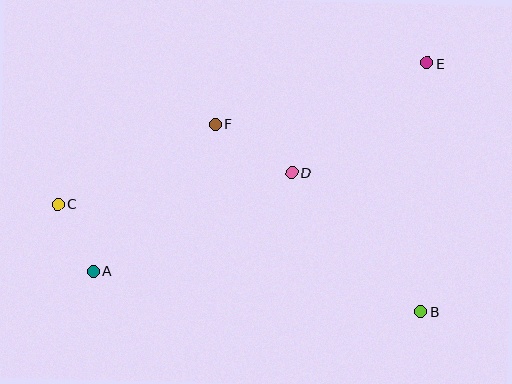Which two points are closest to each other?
Points A and C are closest to each other.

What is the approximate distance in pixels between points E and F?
The distance between E and F is approximately 221 pixels.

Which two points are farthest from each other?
Points C and E are farthest from each other.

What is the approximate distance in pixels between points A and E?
The distance between A and E is approximately 393 pixels.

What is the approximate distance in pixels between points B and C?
The distance between B and C is approximately 379 pixels.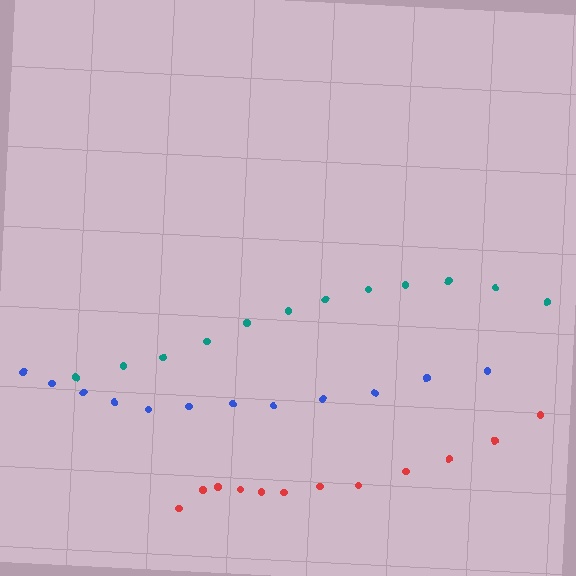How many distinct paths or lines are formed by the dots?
There are 3 distinct paths.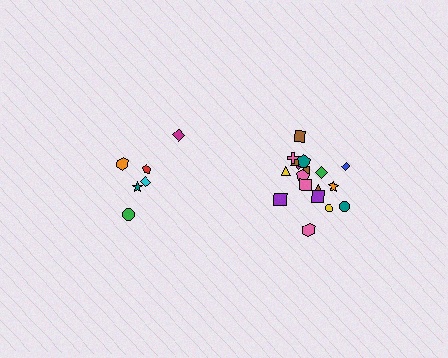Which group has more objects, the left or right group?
The right group.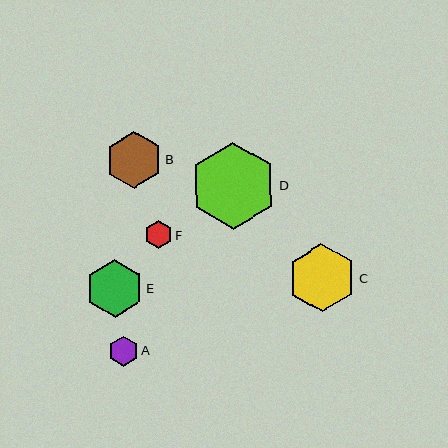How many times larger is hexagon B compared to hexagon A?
Hexagon B is approximately 1.9 times the size of hexagon A.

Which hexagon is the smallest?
Hexagon F is the smallest with a size of approximately 28 pixels.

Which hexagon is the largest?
Hexagon D is the largest with a size of approximately 87 pixels.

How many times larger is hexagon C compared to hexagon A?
Hexagon C is approximately 2.3 times the size of hexagon A.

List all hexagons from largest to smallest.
From largest to smallest: D, C, E, B, A, F.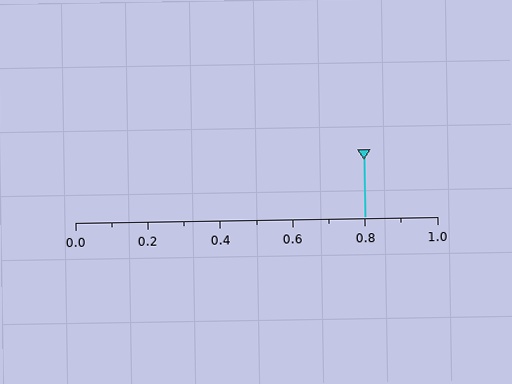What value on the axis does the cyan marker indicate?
The marker indicates approximately 0.8.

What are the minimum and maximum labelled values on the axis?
The axis runs from 0.0 to 1.0.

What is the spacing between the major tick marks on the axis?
The major ticks are spaced 0.2 apart.